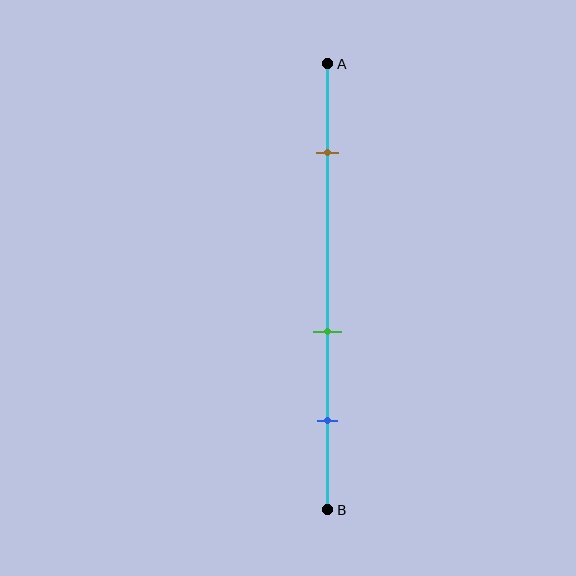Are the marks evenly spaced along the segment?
No, the marks are not evenly spaced.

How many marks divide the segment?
There are 3 marks dividing the segment.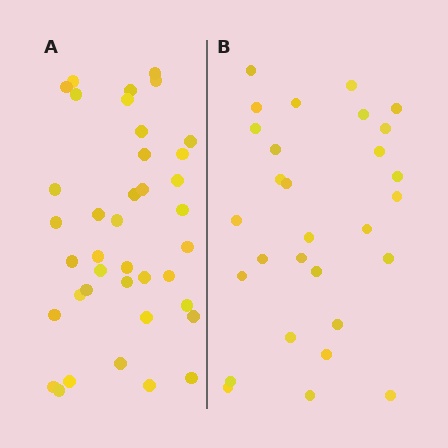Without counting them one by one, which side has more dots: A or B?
Region A (the left region) has more dots.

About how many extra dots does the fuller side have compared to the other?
Region A has roughly 10 or so more dots than region B.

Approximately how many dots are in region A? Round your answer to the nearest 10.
About 40 dots. (The exact count is 39, which rounds to 40.)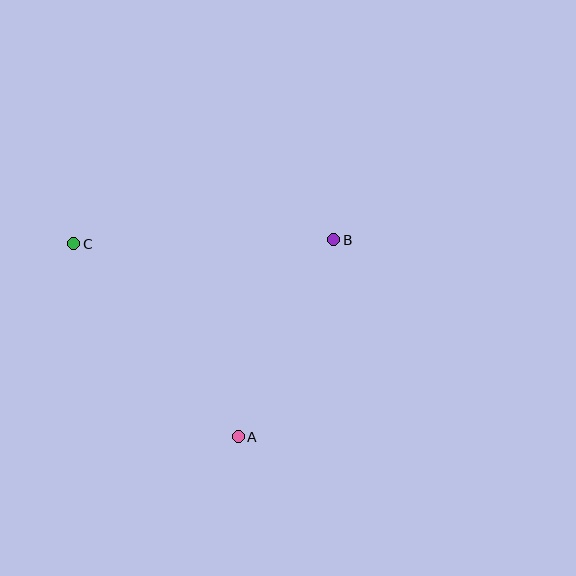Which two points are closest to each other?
Points A and B are closest to each other.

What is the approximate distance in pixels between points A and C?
The distance between A and C is approximately 253 pixels.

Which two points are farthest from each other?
Points B and C are farthest from each other.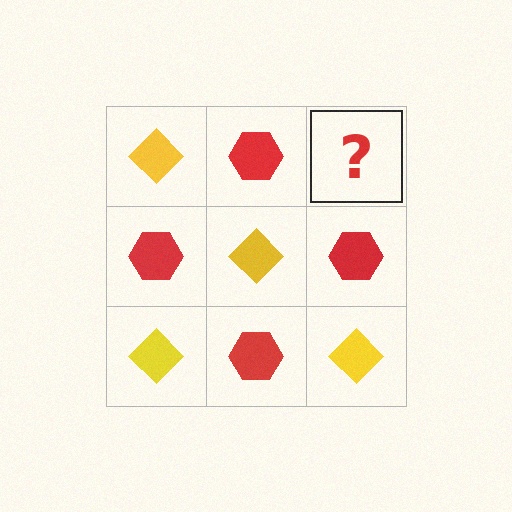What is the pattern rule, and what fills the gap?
The rule is that it alternates yellow diamond and red hexagon in a checkerboard pattern. The gap should be filled with a yellow diamond.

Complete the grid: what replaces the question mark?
The question mark should be replaced with a yellow diamond.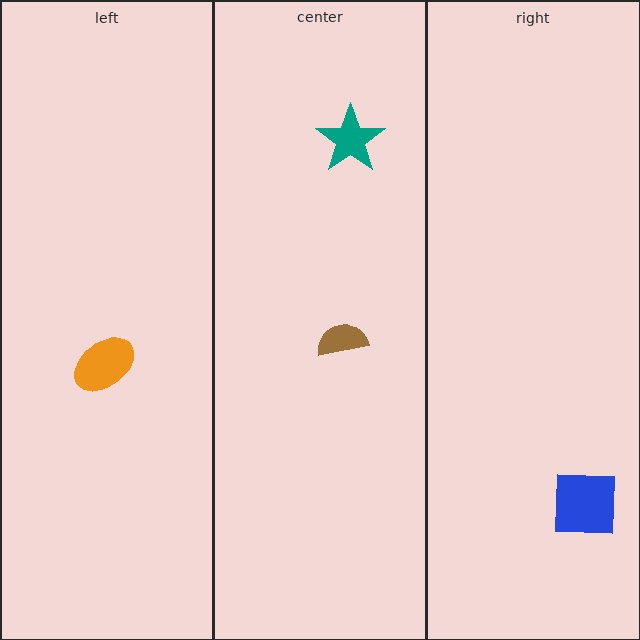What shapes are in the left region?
The orange ellipse.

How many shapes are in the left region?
1.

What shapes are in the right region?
The blue square.